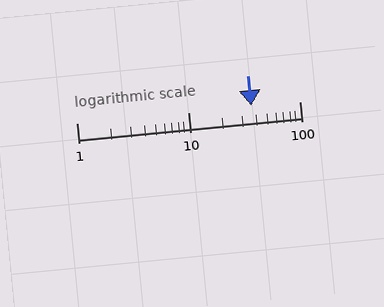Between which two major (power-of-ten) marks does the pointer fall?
The pointer is between 10 and 100.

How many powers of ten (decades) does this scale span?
The scale spans 2 decades, from 1 to 100.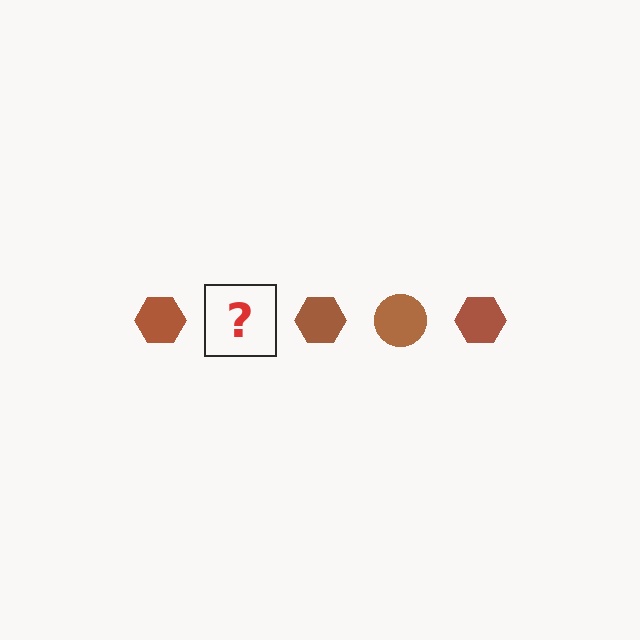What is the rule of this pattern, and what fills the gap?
The rule is that the pattern cycles through hexagon, circle shapes in brown. The gap should be filled with a brown circle.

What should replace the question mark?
The question mark should be replaced with a brown circle.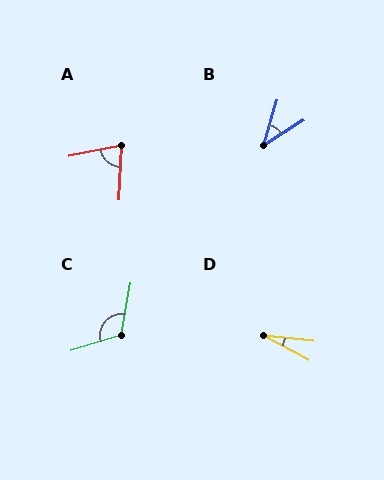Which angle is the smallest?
D, at approximately 22 degrees.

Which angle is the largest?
C, at approximately 118 degrees.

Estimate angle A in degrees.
Approximately 76 degrees.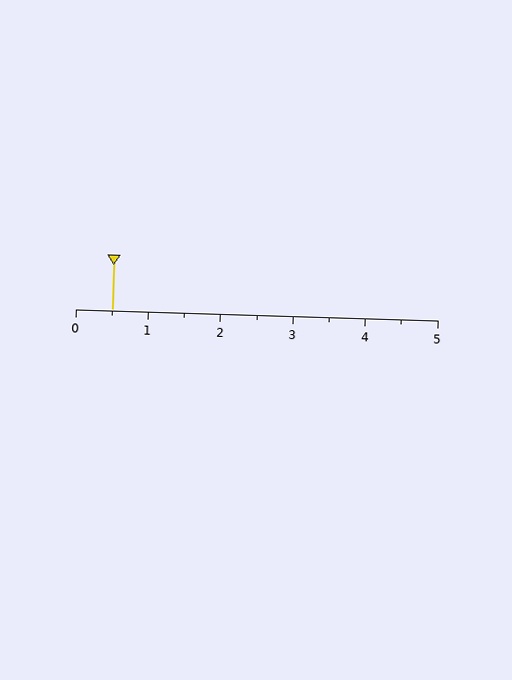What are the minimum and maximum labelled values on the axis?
The axis runs from 0 to 5.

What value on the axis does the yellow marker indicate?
The marker indicates approximately 0.5.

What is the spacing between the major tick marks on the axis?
The major ticks are spaced 1 apart.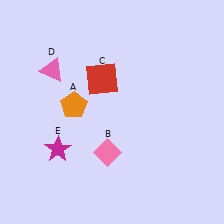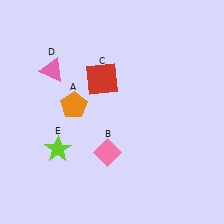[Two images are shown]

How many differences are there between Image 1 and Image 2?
There is 1 difference between the two images.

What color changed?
The star (E) changed from magenta in Image 1 to lime in Image 2.